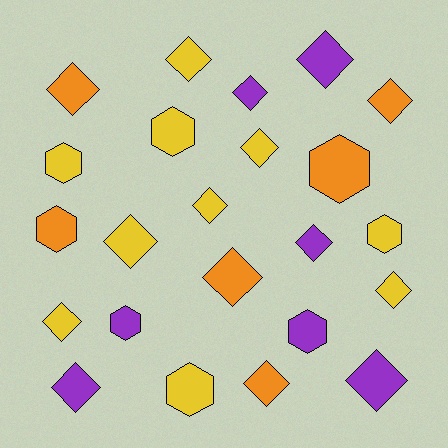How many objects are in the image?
There are 23 objects.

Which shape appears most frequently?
Diamond, with 15 objects.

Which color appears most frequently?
Yellow, with 10 objects.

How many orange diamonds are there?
There are 4 orange diamonds.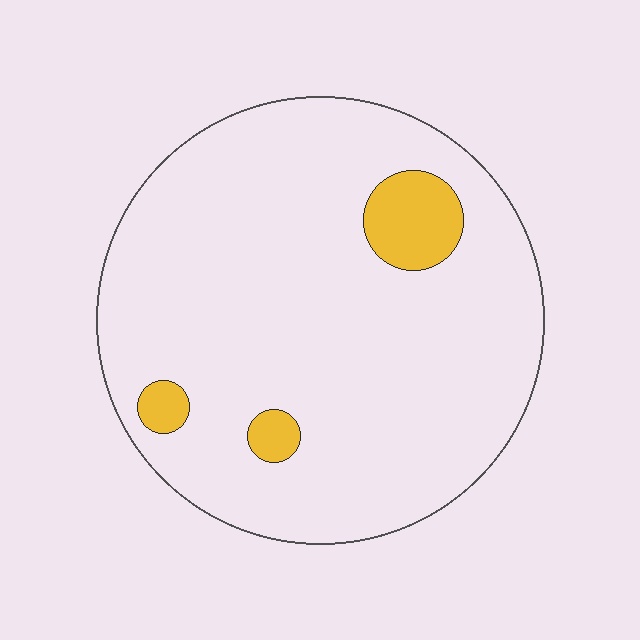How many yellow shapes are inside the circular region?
3.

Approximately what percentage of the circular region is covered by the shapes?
Approximately 10%.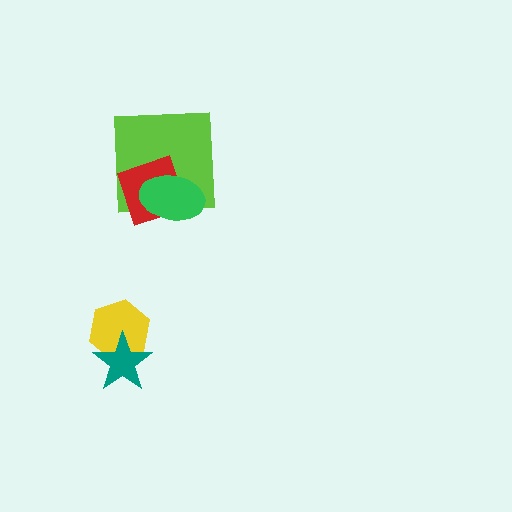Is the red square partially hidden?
Yes, it is partially covered by another shape.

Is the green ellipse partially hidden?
No, no other shape covers it.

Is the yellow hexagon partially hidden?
Yes, it is partially covered by another shape.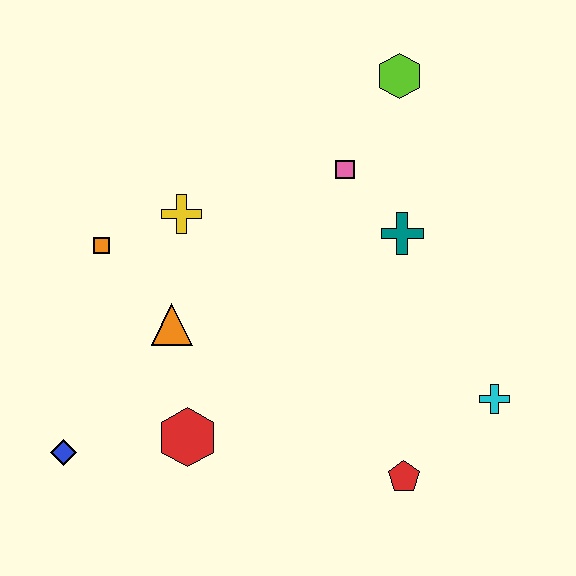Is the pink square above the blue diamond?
Yes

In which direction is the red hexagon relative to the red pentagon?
The red hexagon is to the left of the red pentagon.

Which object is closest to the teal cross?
The pink square is closest to the teal cross.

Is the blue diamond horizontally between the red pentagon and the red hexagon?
No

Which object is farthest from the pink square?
The blue diamond is farthest from the pink square.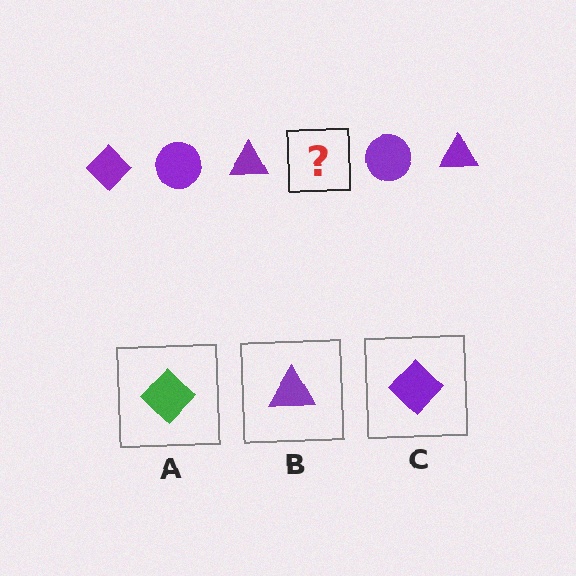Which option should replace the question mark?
Option C.